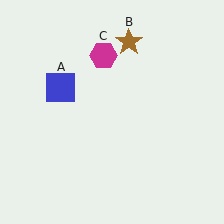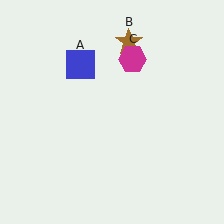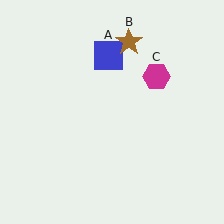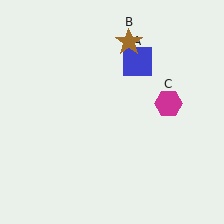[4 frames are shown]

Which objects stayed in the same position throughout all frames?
Brown star (object B) remained stationary.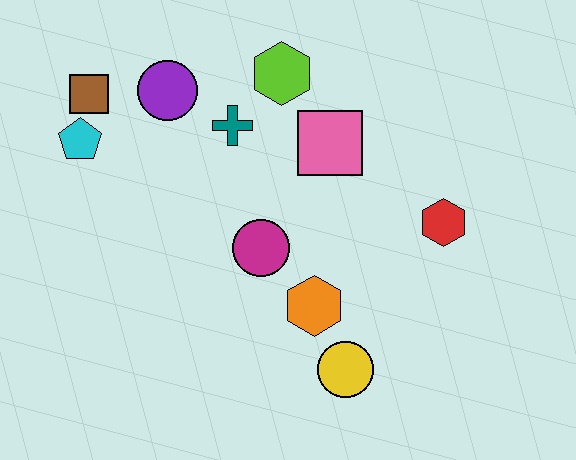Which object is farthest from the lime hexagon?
The yellow circle is farthest from the lime hexagon.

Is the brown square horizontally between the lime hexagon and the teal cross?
No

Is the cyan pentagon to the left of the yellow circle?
Yes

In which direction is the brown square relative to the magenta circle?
The brown square is to the left of the magenta circle.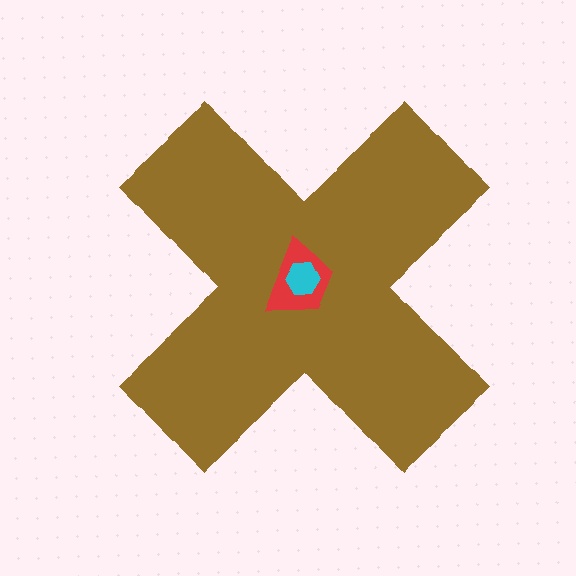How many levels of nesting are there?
3.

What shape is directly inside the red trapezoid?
The cyan hexagon.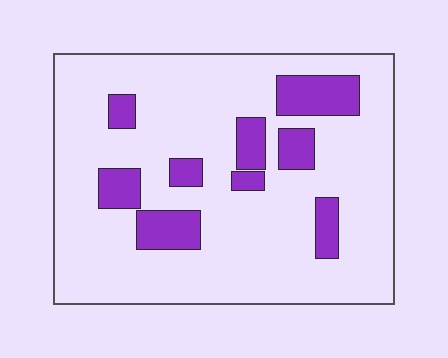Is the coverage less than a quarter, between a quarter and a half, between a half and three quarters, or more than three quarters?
Less than a quarter.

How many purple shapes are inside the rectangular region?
9.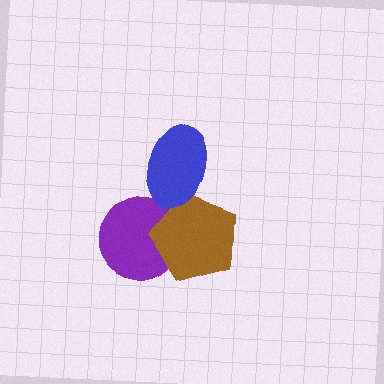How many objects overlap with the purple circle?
1 object overlaps with the purple circle.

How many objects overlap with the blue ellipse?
1 object overlaps with the blue ellipse.